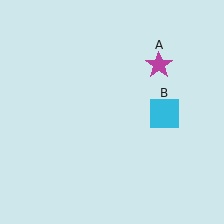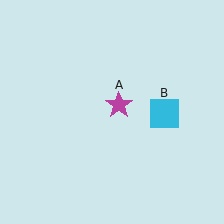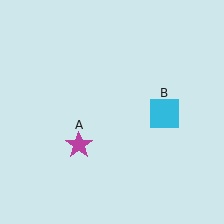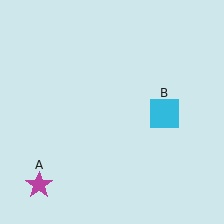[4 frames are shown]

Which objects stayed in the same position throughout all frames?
Cyan square (object B) remained stationary.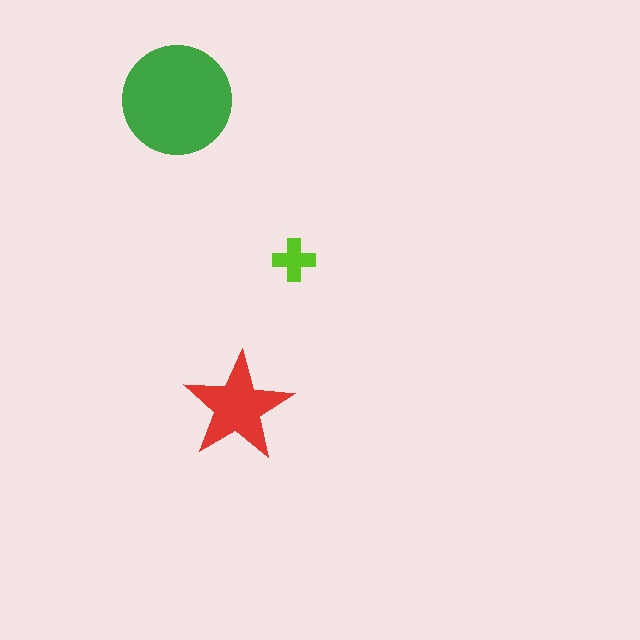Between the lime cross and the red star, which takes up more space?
The red star.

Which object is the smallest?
The lime cross.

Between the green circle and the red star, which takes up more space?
The green circle.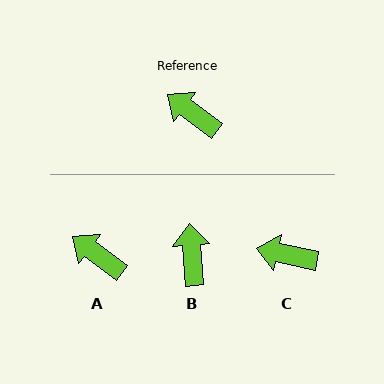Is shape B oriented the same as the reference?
No, it is off by about 49 degrees.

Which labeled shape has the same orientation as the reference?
A.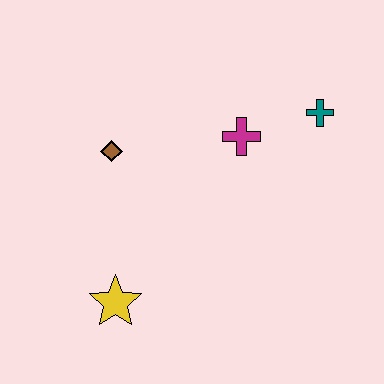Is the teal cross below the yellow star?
No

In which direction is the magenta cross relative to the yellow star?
The magenta cross is above the yellow star.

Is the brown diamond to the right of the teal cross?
No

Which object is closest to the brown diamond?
The magenta cross is closest to the brown diamond.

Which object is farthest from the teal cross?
The yellow star is farthest from the teal cross.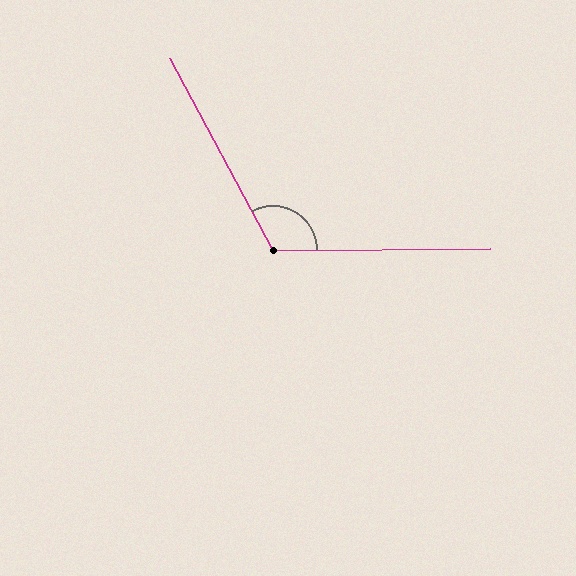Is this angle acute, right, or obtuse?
It is obtuse.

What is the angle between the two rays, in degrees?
Approximately 118 degrees.